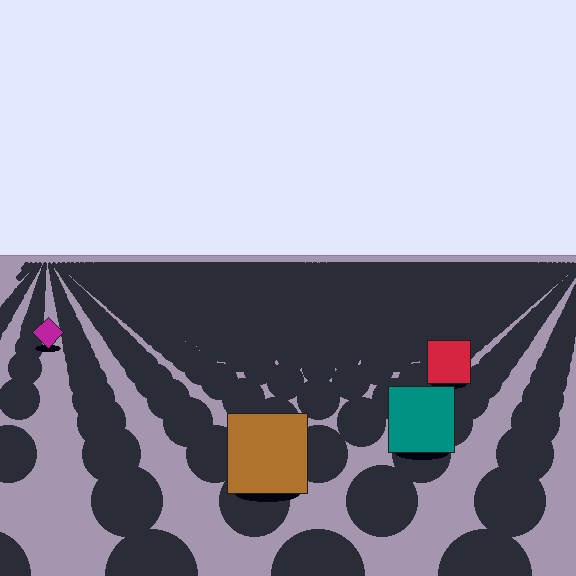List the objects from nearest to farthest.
From nearest to farthest: the brown square, the teal square, the red square, the magenta diamond.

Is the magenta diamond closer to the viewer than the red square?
No. The red square is closer — you can tell from the texture gradient: the ground texture is coarser near it.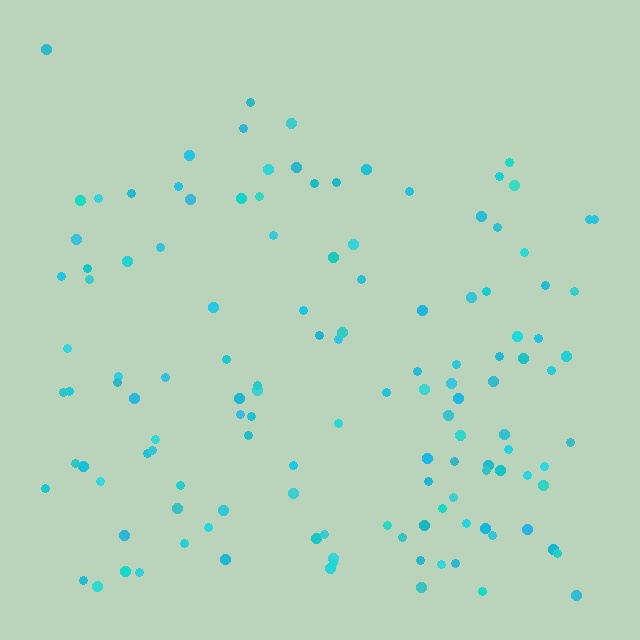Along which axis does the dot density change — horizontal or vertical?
Vertical.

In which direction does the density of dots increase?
From top to bottom, with the bottom side densest.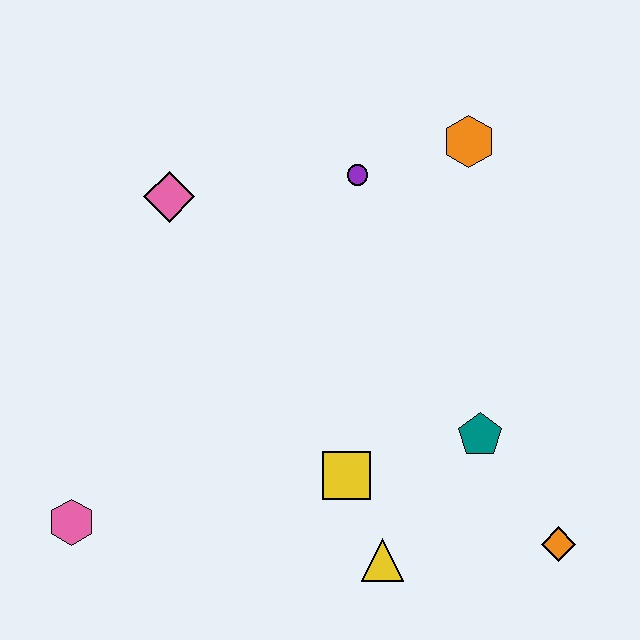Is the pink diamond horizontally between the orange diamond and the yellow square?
No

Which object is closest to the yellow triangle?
The yellow square is closest to the yellow triangle.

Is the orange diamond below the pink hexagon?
Yes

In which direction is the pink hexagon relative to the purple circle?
The pink hexagon is below the purple circle.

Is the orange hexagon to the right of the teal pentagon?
No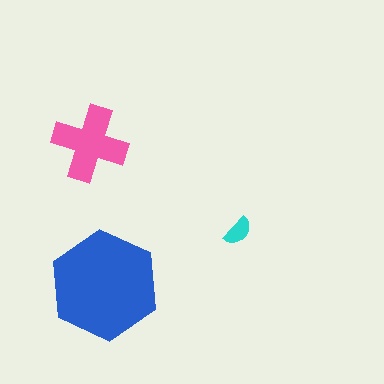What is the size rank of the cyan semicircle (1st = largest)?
3rd.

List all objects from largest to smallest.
The blue hexagon, the pink cross, the cyan semicircle.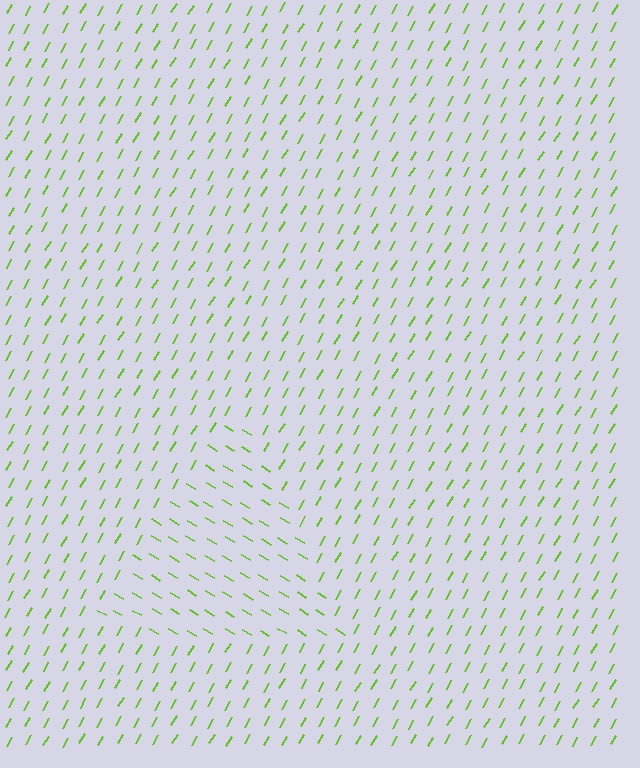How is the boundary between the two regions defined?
The boundary is defined purely by a change in line orientation (approximately 90 degrees difference). All lines are the same color and thickness.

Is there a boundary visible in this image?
Yes, there is a texture boundary formed by a change in line orientation.